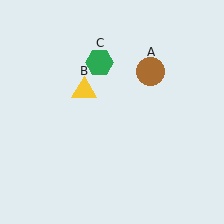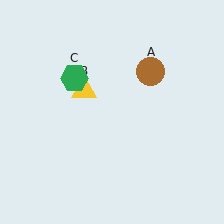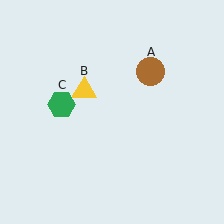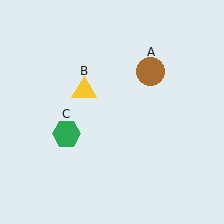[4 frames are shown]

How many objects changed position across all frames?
1 object changed position: green hexagon (object C).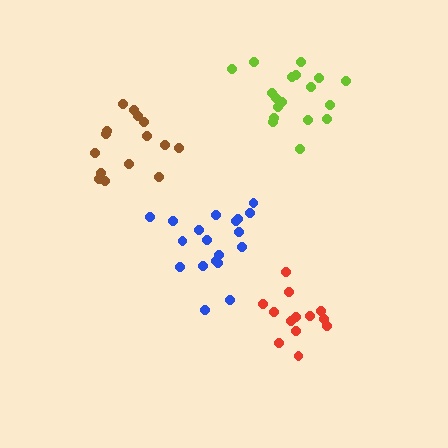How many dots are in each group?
Group 1: 13 dots, Group 2: 19 dots, Group 3: 15 dots, Group 4: 18 dots (65 total).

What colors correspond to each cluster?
The clusters are colored: red, blue, brown, lime.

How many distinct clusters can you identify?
There are 4 distinct clusters.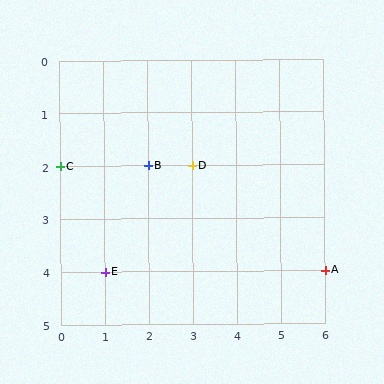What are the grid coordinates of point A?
Point A is at grid coordinates (6, 4).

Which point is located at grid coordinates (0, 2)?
Point C is at (0, 2).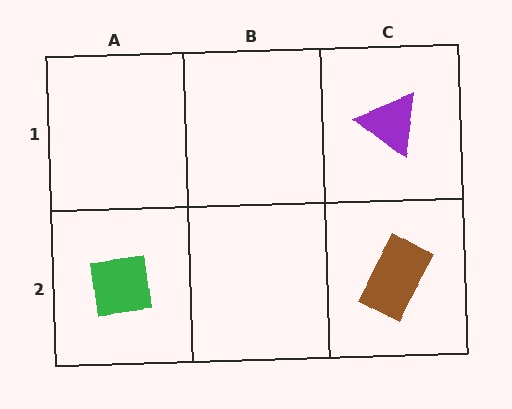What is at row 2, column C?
A brown rectangle.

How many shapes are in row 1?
1 shape.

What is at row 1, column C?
A purple triangle.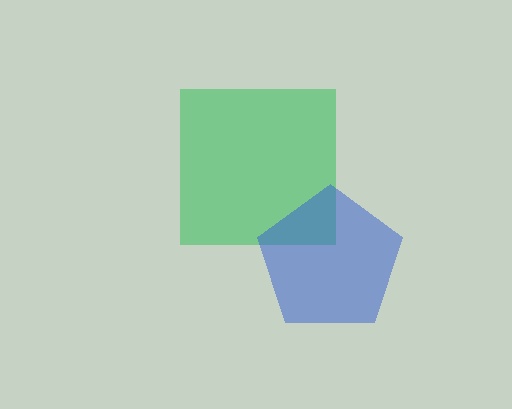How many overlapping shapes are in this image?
There are 2 overlapping shapes in the image.